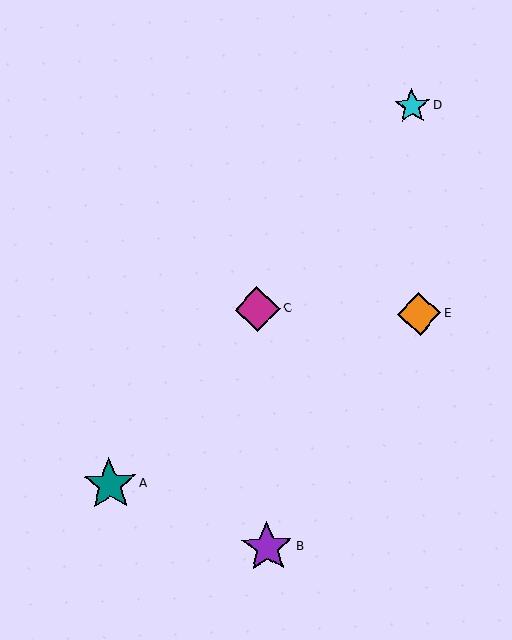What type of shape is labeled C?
Shape C is a magenta diamond.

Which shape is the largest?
The teal star (labeled A) is the largest.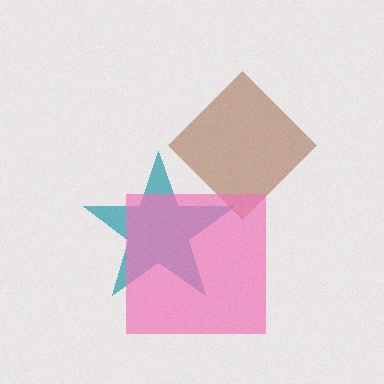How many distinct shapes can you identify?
There are 3 distinct shapes: a teal star, a brown diamond, a pink square.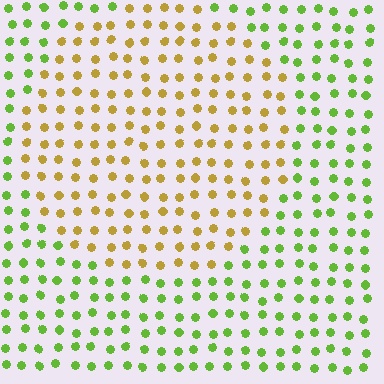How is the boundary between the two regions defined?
The boundary is defined purely by a slight shift in hue (about 53 degrees). Spacing, size, and orientation are identical on both sides.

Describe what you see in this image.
The image is filled with small lime elements in a uniform arrangement. A circle-shaped region is visible where the elements are tinted to a slightly different hue, forming a subtle color boundary.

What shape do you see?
I see a circle.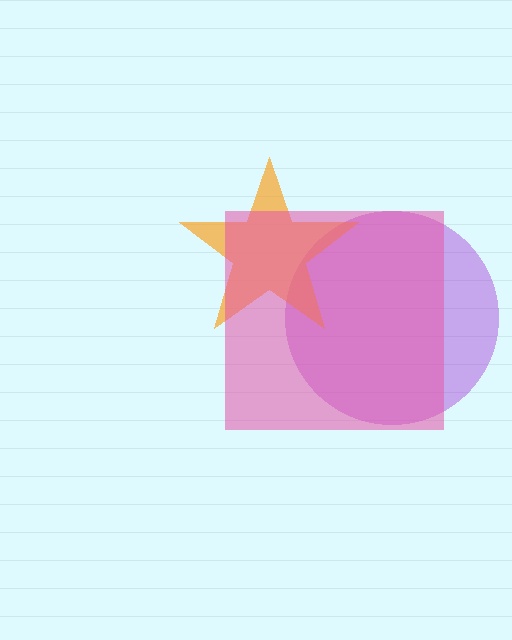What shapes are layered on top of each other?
The layered shapes are: a purple circle, an orange star, a pink square.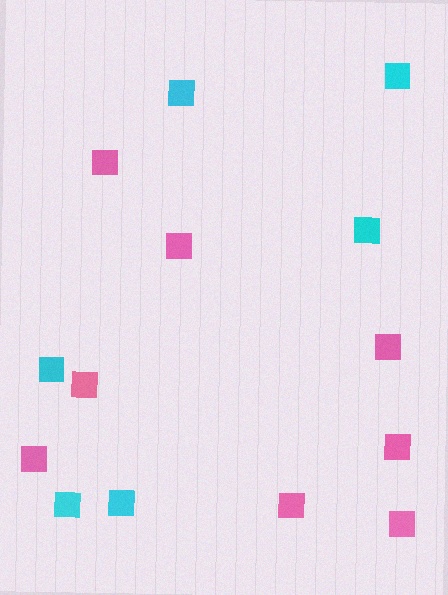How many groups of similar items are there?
There are 2 groups: one group of cyan squares (6) and one group of pink squares (8).